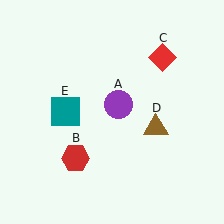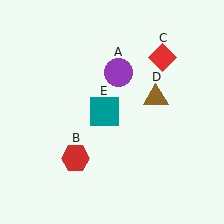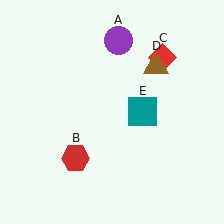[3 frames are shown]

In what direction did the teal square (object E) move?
The teal square (object E) moved right.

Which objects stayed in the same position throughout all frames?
Red hexagon (object B) and red diamond (object C) remained stationary.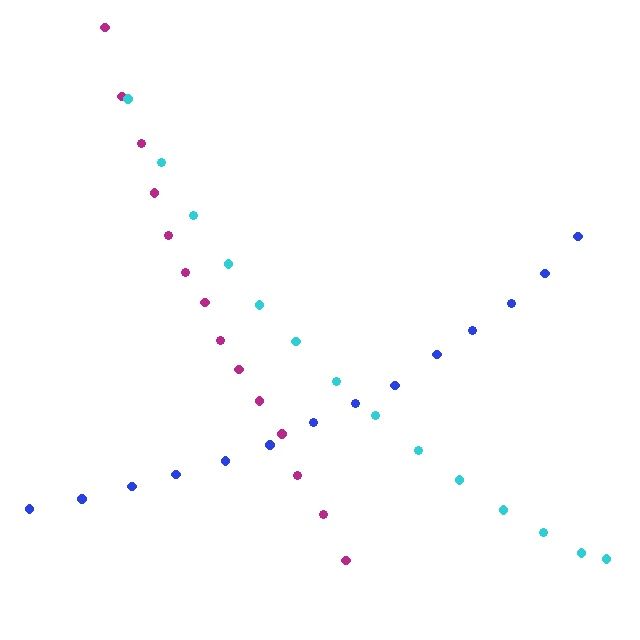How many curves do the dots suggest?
There are 3 distinct paths.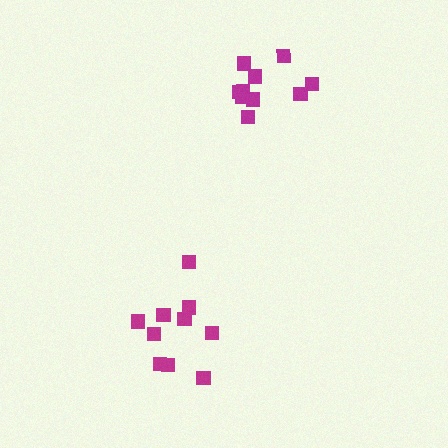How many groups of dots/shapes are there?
There are 2 groups.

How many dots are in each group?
Group 1: 10 dots, Group 2: 10 dots (20 total).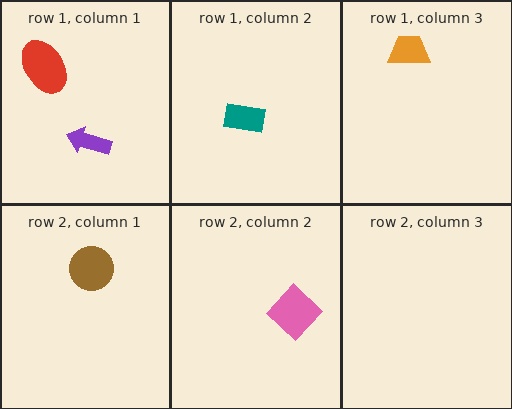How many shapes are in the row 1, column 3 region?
1.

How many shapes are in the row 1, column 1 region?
2.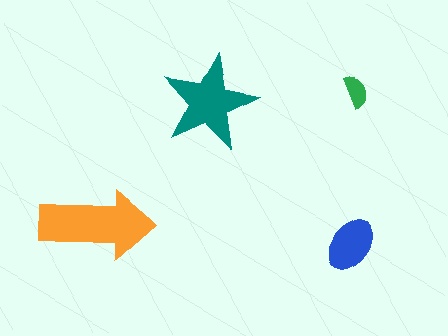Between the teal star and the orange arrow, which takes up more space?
The orange arrow.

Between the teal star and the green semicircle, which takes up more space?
The teal star.